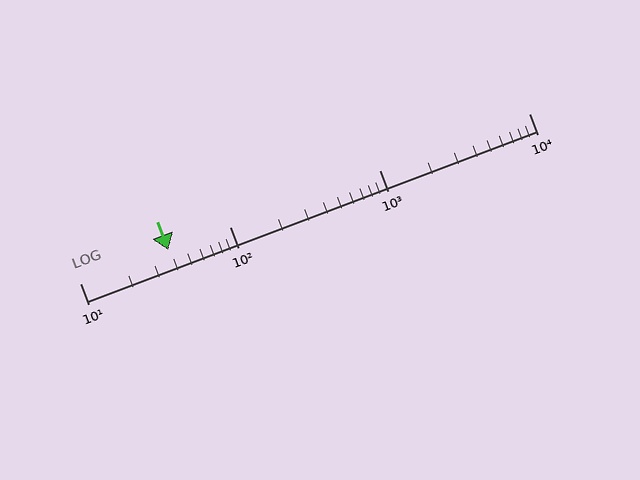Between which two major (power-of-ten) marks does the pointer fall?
The pointer is between 10 and 100.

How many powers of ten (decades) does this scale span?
The scale spans 3 decades, from 10 to 10000.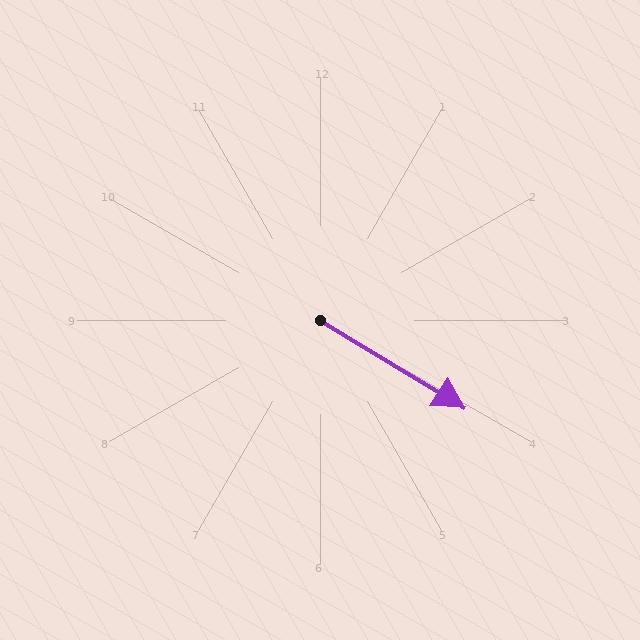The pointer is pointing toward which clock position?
Roughly 4 o'clock.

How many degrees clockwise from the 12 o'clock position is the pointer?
Approximately 121 degrees.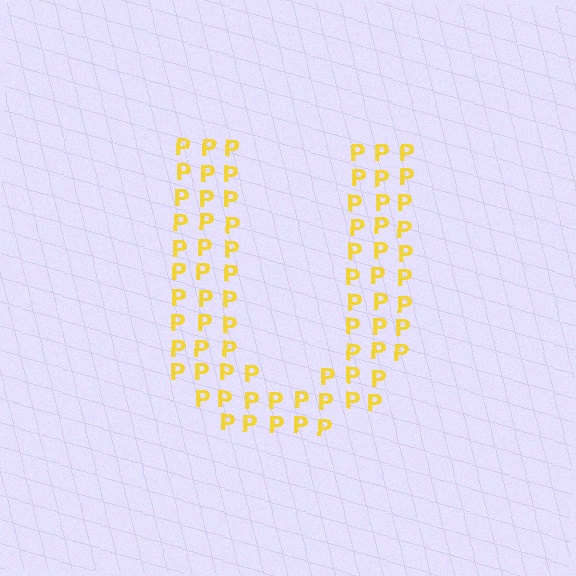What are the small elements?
The small elements are letter P's.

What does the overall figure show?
The overall figure shows the letter U.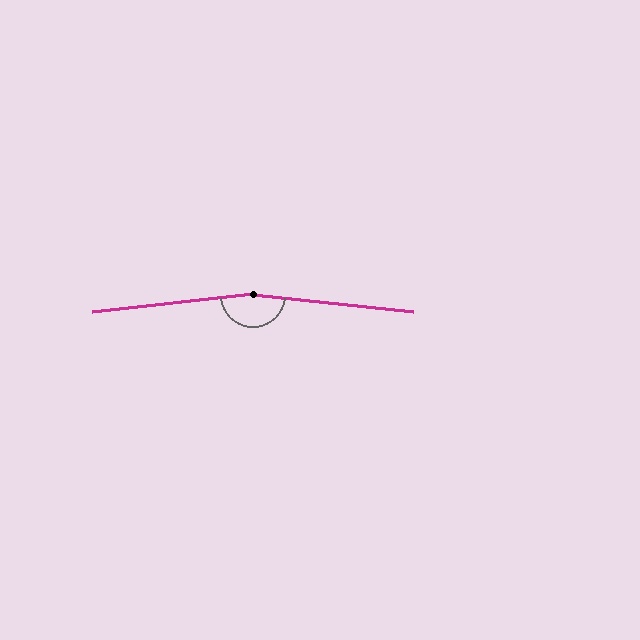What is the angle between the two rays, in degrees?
Approximately 168 degrees.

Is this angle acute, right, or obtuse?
It is obtuse.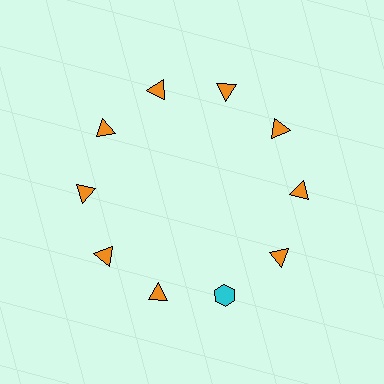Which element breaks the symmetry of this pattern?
The cyan hexagon at roughly the 5 o'clock position breaks the symmetry. All other shapes are orange triangles.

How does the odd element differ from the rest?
It differs in both color (cyan instead of orange) and shape (hexagon instead of triangle).